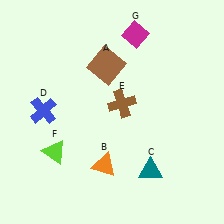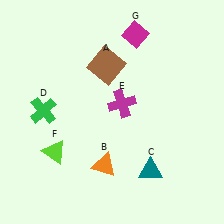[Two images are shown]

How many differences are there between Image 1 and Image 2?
There are 2 differences between the two images.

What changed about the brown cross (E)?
In Image 1, E is brown. In Image 2, it changed to magenta.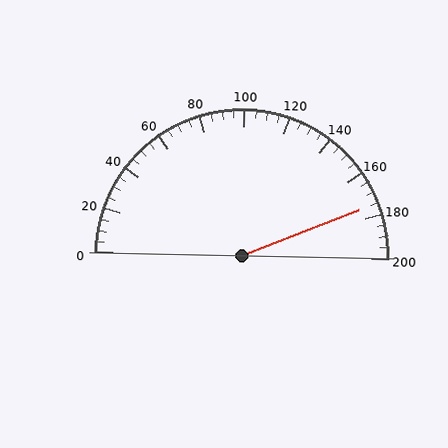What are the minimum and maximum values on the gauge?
The gauge ranges from 0 to 200.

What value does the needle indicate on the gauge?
The needle indicates approximately 175.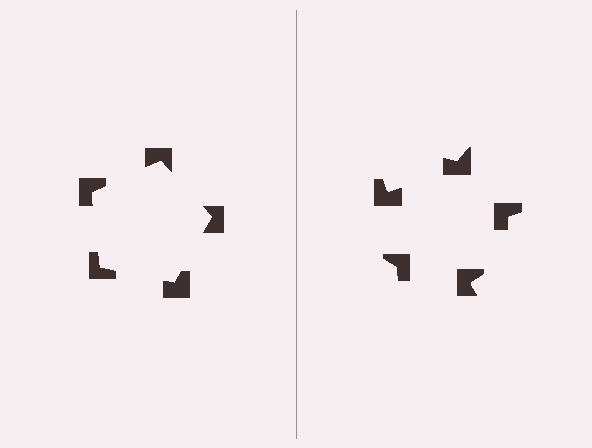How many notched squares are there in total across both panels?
10 — 5 on each side.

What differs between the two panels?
The notched squares are positioned identically on both sides; only the wedge orientations differ. On the left they align to a pentagon; on the right they are misaligned.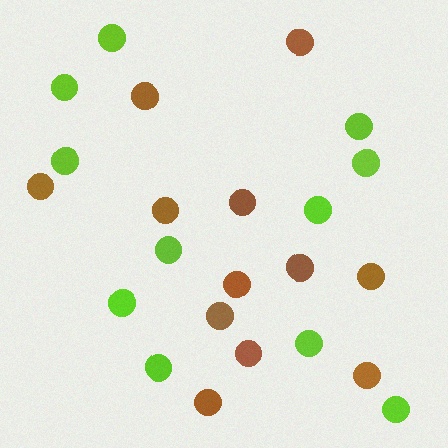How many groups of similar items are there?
There are 2 groups: one group of lime circles (11) and one group of brown circles (12).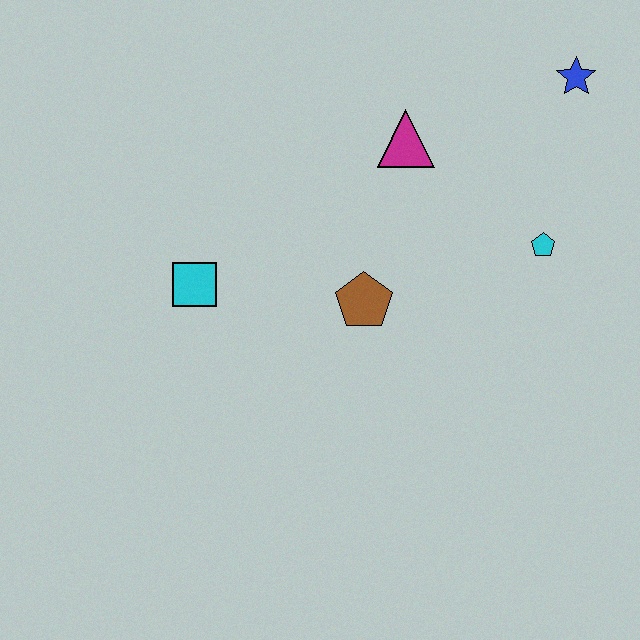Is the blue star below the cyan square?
No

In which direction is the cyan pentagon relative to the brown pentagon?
The cyan pentagon is to the right of the brown pentagon.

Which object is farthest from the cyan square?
The blue star is farthest from the cyan square.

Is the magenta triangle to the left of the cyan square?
No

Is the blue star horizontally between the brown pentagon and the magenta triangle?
No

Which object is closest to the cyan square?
The brown pentagon is closest to the cyan square.